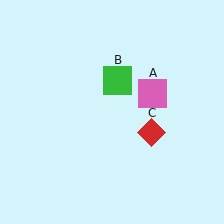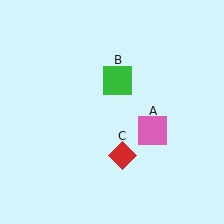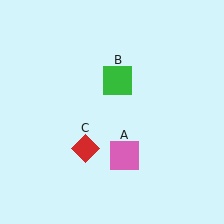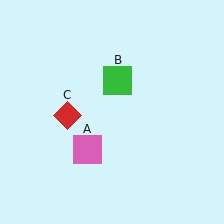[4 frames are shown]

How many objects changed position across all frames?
2 objects changed position: pink square (object A), red diamond (object C).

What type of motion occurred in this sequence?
The pink square (object A), red diamond (object C) rotated clockwise around the center of the scene.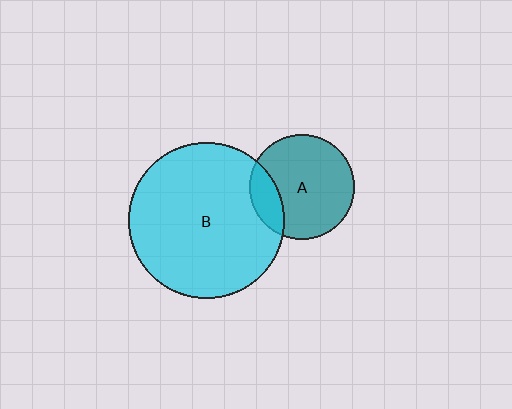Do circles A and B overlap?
Yes.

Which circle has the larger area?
Circle B (cyan).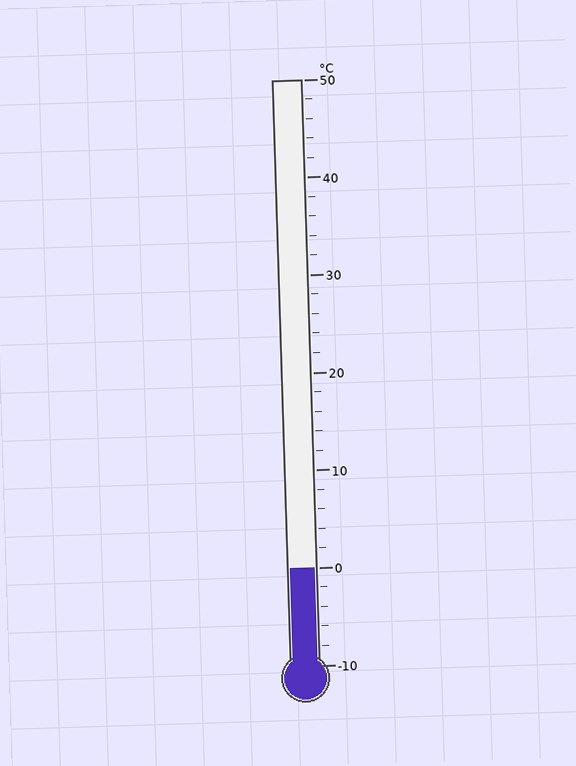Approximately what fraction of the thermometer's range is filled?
The thermometer is filled to approximately 15% of its range.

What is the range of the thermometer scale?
The thermometer scale ranges from -10°C to 50°C.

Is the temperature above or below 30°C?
The temperature is below 30°C.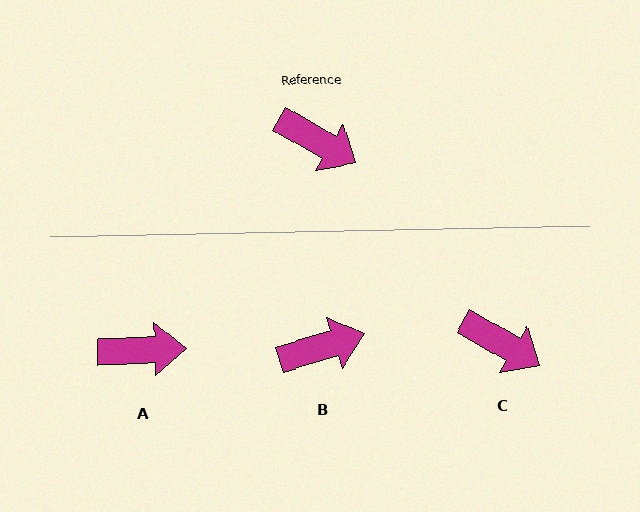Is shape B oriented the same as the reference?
No, it is off by about 47 degrees.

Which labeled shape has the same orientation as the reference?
C.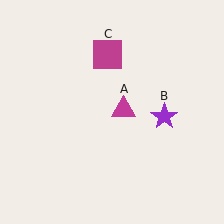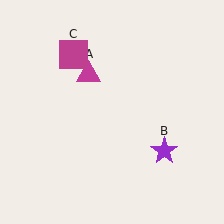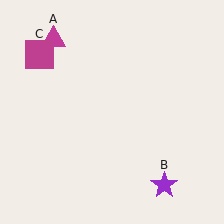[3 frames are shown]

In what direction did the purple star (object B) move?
The purple star (object B) moved down.